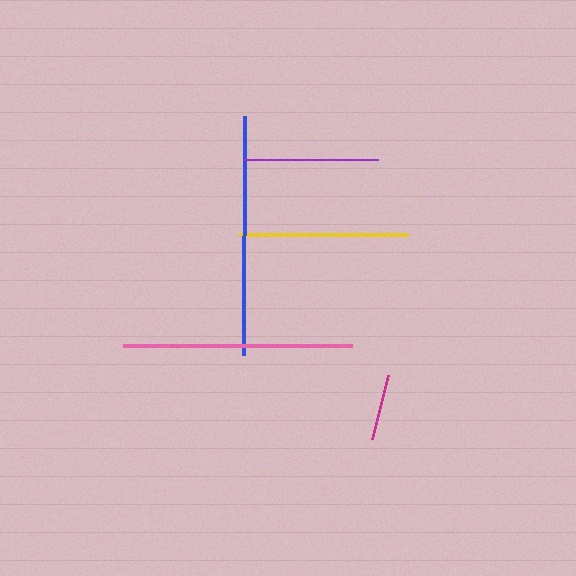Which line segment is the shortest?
The magenta line is the shortest at approximately 66 pixels.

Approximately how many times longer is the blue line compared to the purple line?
The blue line is approximately 1.8 times the length of the purple line.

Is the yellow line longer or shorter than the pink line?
The pink line is longer than the yellow line.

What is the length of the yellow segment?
The yellow segment is approximately 168 pixels long.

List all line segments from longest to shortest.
From longest to shortest: blue, pink, yellow, purple, magenta.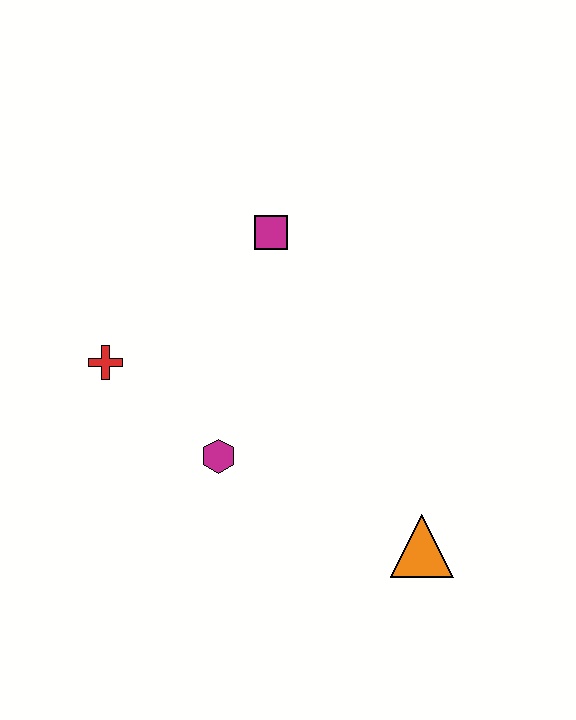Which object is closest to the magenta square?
The red cross is closest to the magenta square.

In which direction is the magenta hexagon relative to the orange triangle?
The magenta hexagon is to the left of the orange triangle.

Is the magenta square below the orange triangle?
No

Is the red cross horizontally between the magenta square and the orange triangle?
No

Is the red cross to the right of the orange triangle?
No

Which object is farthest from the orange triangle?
The red cross is farthest from the orange triangle.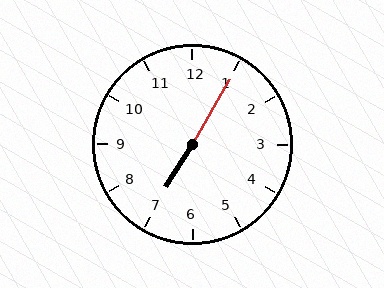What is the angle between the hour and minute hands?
Approximately 178 degrees.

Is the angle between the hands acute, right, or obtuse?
It is obtuse.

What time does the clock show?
7:05.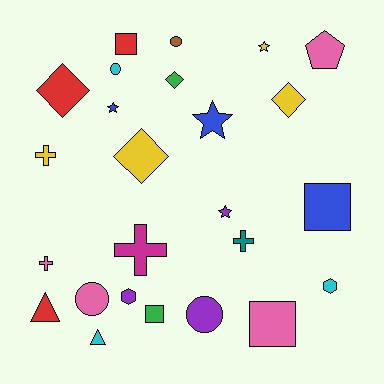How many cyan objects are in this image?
There are 3 cyan objects.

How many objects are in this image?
There are 25 objects.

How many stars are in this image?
There are 4 stars.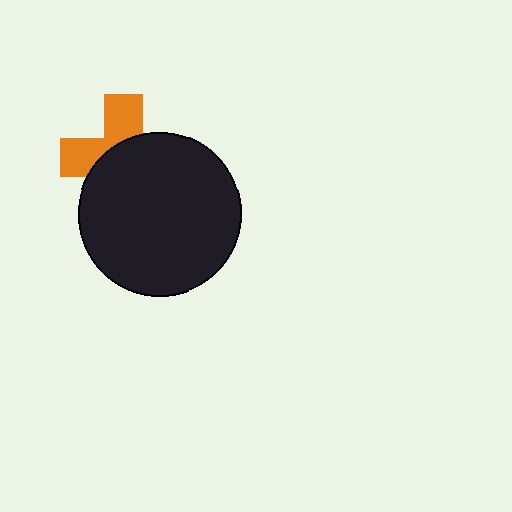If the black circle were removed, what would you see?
You would see the complete orange cross.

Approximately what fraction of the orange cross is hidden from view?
Roughly 61% of the orange cross is hidden behind the black circle.